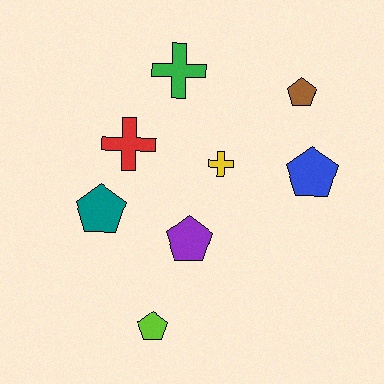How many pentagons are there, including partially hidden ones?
There are 5 pentagons.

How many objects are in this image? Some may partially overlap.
There are 8 objects.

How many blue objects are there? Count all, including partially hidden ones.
There is 1 blue object.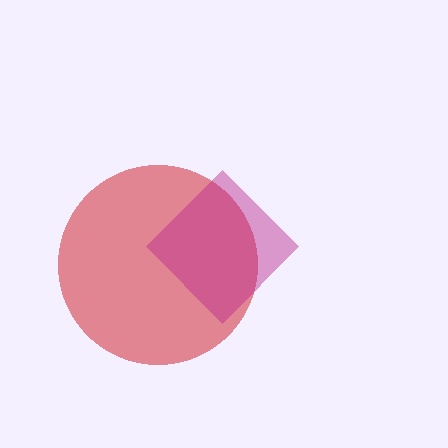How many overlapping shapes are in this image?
There are 2 overlapping shapes in the image.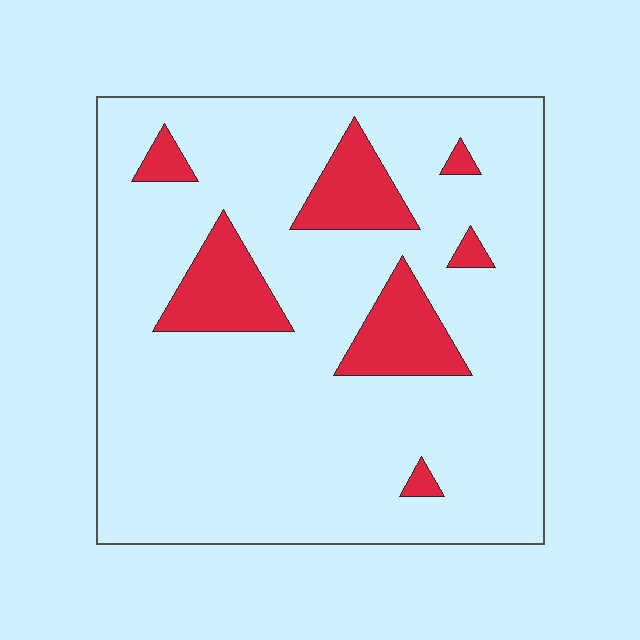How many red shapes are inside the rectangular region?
7.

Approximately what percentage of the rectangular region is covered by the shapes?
Approximately 15%.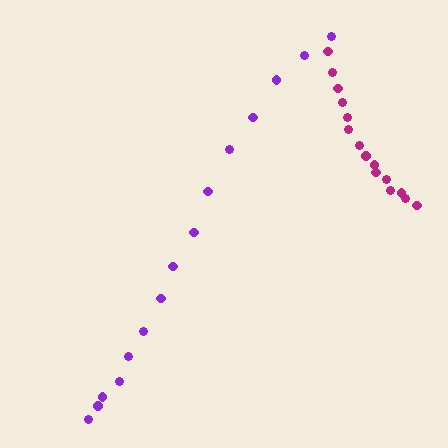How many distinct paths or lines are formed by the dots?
There are 2 distinct paths.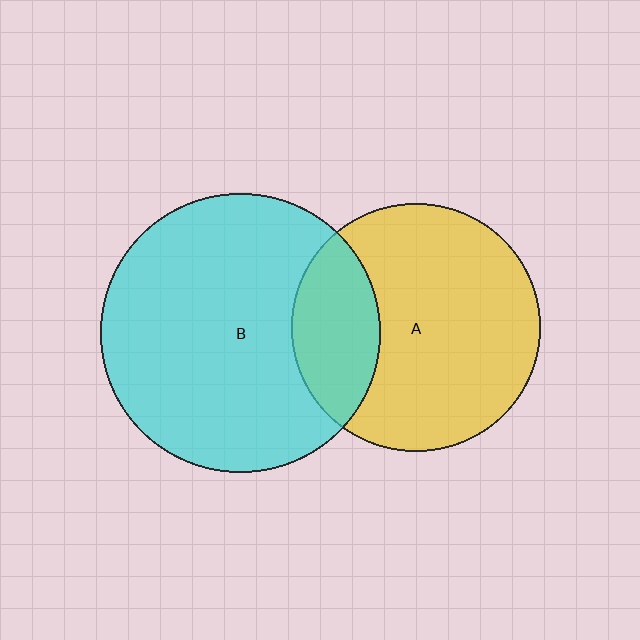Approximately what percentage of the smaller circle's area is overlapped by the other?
Approximately 25%.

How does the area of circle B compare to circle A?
Approximately 1.3 times.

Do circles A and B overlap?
Yes.